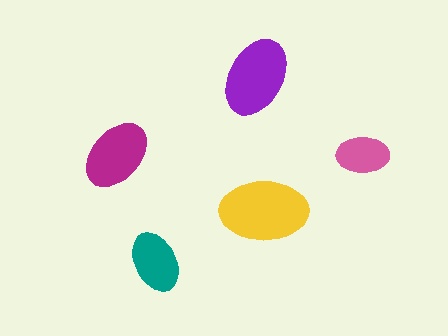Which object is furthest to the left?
The magenta ellipse is leftmost.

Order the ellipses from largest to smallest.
the yellow one, the purple one, the magenta one, the teal one, the pink one.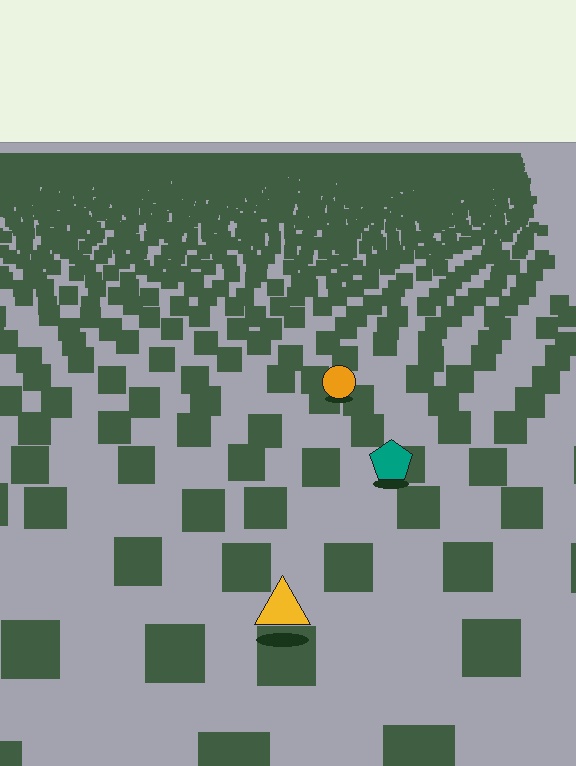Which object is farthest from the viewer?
The orange circle is farthest from the viewer. It appears smaller and the ground texture around it is denser.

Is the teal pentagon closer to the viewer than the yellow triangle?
No. The yellow triangle is closer — you can tell from the texture gradient: the ground texture is coarser near it.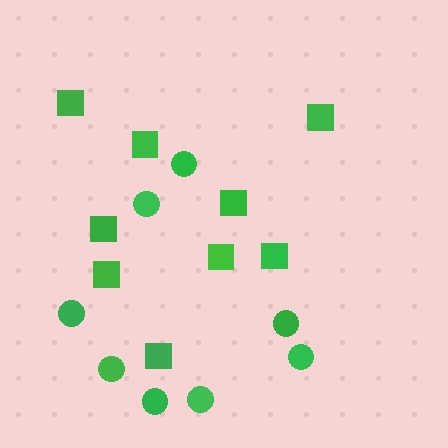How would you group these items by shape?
There are 2 groups: one group of squares (9) and one group of circles (8).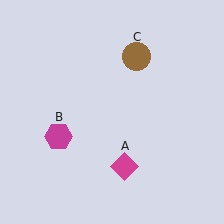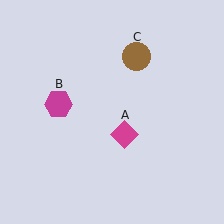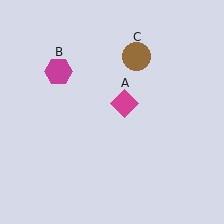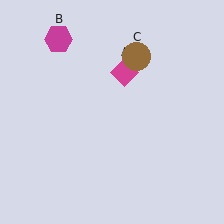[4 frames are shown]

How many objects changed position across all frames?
2 objects changed position: magenta diamond (object A), magenta hexagon (object B).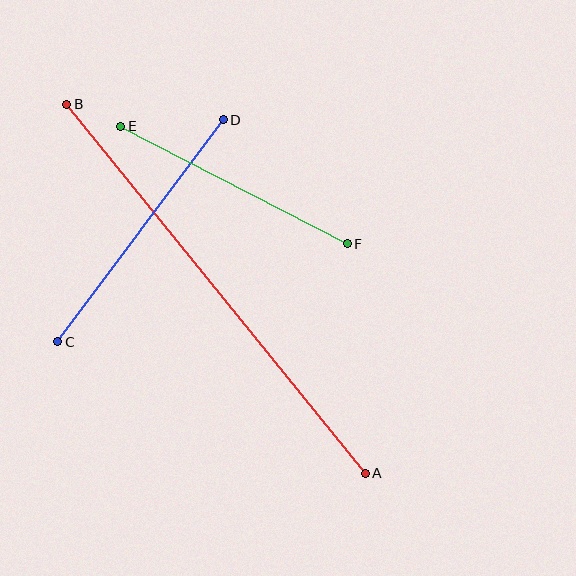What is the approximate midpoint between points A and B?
The midpoint is at approximately (216, 289) pixels.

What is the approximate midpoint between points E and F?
The midpoint is at approximately (234, 185) pixels.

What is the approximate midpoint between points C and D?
The midpoint is at approximately (141, 231) pixels.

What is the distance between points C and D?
The distance is approximately 277 pixels.